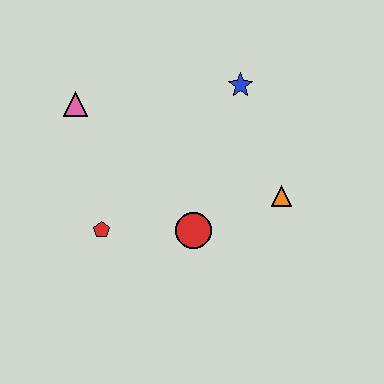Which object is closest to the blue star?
The orange triangle is closest to the blue star.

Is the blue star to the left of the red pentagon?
No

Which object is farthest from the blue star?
The red pentagon is farthest from the blue star.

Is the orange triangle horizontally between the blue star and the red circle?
No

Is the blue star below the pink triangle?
No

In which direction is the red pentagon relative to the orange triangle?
The red pentagon is to the left of the orange triangle.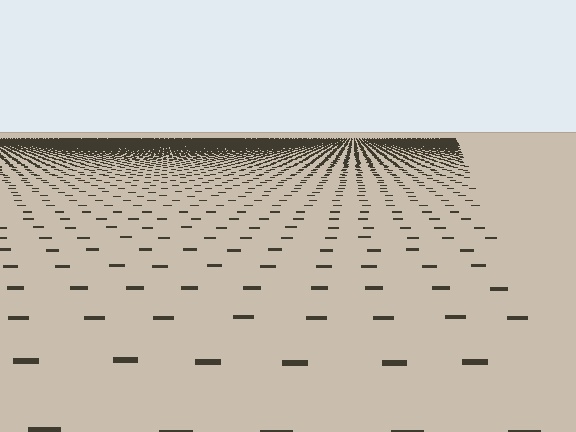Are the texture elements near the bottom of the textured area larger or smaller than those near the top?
Larger. Near the bottom, elements are closer to the viewer and appear at a bigger on-screen size.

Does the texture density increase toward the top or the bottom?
Density increases toward the top.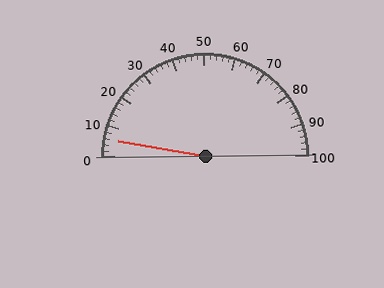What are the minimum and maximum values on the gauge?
The gauge ranges from 0 to 100.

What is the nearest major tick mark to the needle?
The nearest major tick mark is 10.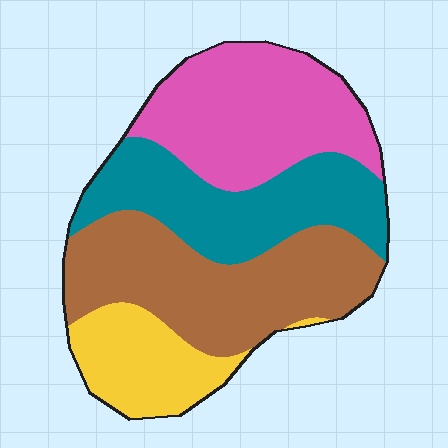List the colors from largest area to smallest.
From largest to smallest: brown, pink, teal, yellow.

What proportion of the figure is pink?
Pink takes up about one quarter (1/4) of the figure.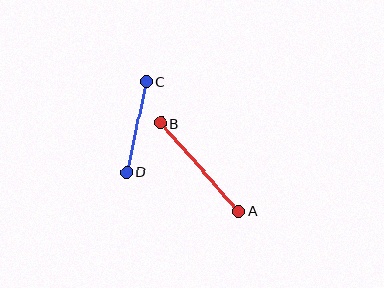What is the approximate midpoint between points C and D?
The midpoint is at approximately (136, 127) pixels.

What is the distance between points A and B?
The distance is approximately 117 pixels.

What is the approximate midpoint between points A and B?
The midpoint is at approximately (199, 167) pixels.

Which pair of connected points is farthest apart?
Points A and B are farthest apart.